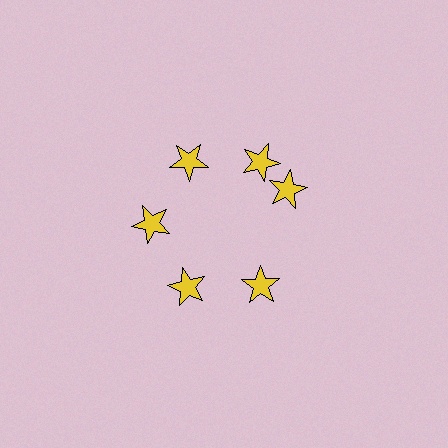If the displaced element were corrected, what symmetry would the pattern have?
It would have 6-fold rotational symmetry — the pattern would map onto itself every 60 degrees.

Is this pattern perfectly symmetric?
No. The 6 yellow stars are arranged in a ring, but one element near the 3 o'clock position is rotated out of alignment along the ring, breaking the 6-fold rotational symmetry.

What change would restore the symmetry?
The symmetry would be restored by rotating it back into even spacing with its neighbors so that all 6 stars sit at equal angles and equal distance from the center.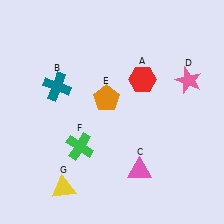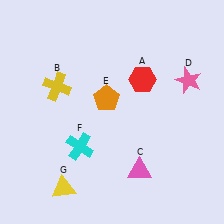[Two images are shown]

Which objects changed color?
B changed from teal to yellow. F changed from green to cyan.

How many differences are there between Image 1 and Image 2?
There are 2 differences between the two images.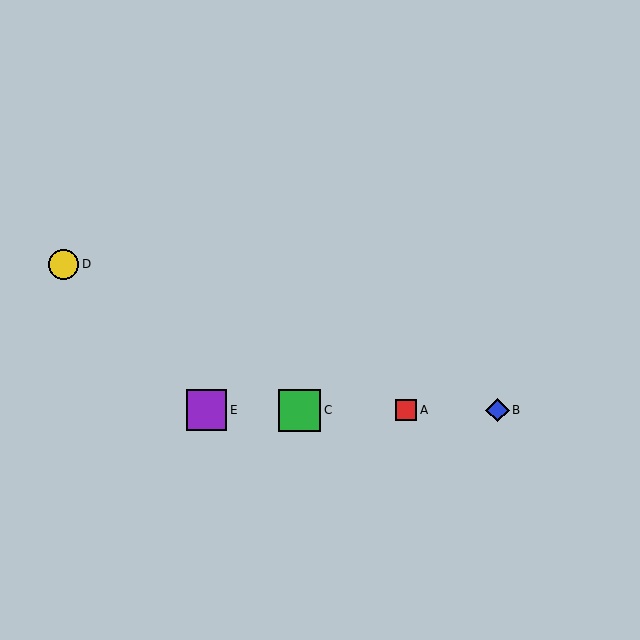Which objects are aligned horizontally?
Objects A, B, C, E are aligned horizontally.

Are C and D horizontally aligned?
No, C is at y≈410 and D is at y≈264.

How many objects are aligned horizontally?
4 objects (A, B, C, E) are aligned horizontally.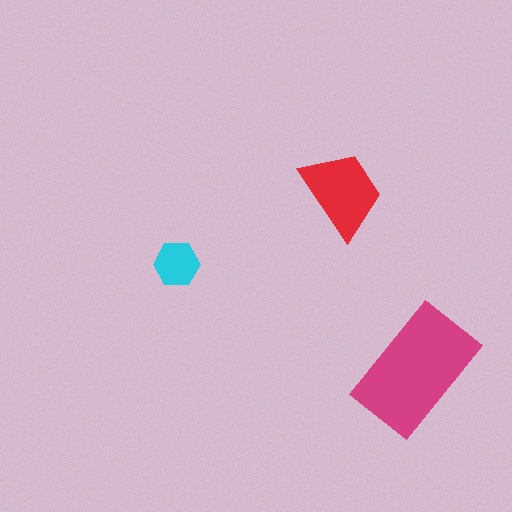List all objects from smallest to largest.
The cyan hexagon, the red trapezoid, the magenta rectangle.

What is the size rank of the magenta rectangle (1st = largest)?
1st.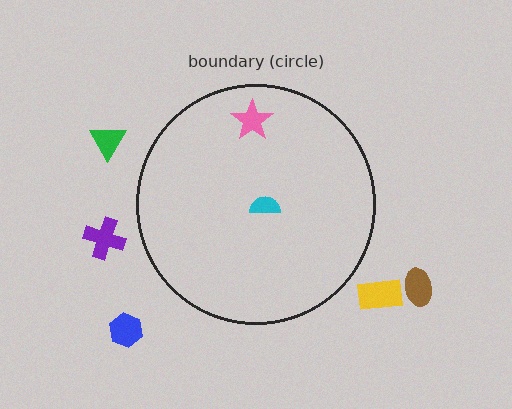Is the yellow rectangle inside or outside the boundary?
Outside.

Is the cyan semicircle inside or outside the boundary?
Inside.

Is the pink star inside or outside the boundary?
Inside.